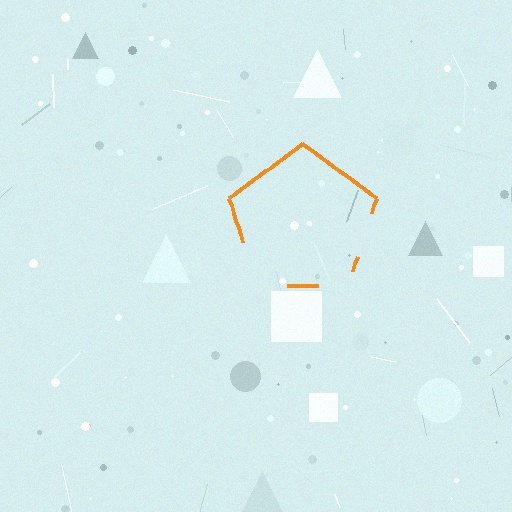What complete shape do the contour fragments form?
The contour fragments form a pentagon.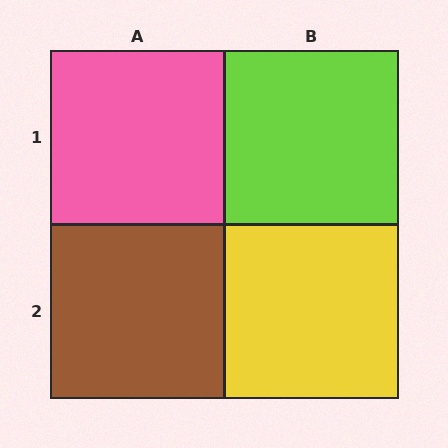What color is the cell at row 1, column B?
Lime.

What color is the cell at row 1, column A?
Pink.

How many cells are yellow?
1 cell is yellow.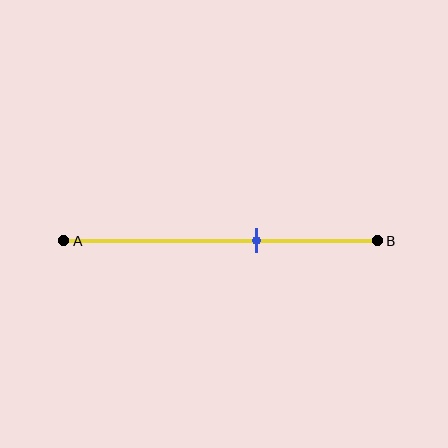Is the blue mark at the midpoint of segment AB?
No, the mark is at about 60% from A, not at the 50% midpoint.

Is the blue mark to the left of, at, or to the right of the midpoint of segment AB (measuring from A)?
The blue mark is to the right of the midpoint of segment AB.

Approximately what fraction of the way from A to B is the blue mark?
The blue mark is approximately 60% of the way from A to B.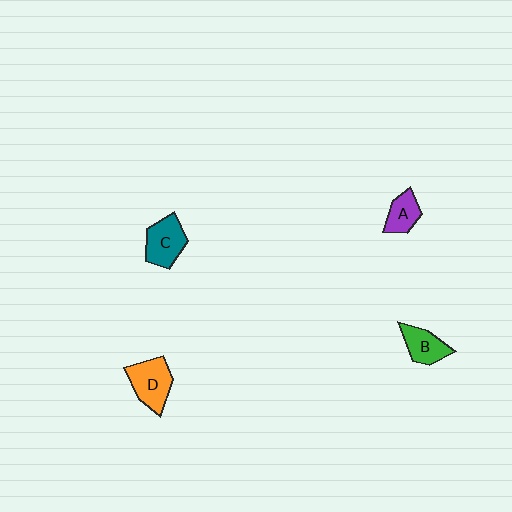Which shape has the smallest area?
Shape A (purple).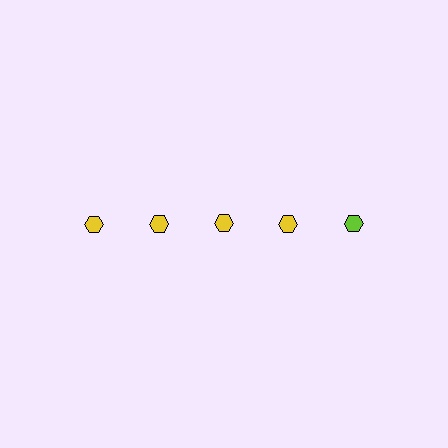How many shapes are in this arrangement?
There are 5 shapes arranged in a grid pattern.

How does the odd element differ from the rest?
It has a different color: lime instead of yellow.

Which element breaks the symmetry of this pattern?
The lime hexagon in the top row, rightmost column breaks the symmetry. All other shapes are yellow hexagons.